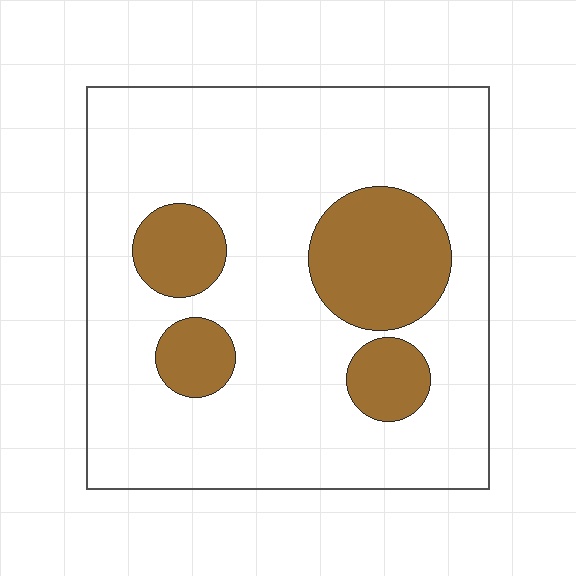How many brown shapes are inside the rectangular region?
4.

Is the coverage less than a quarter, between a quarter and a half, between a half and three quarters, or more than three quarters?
Less than a quarter.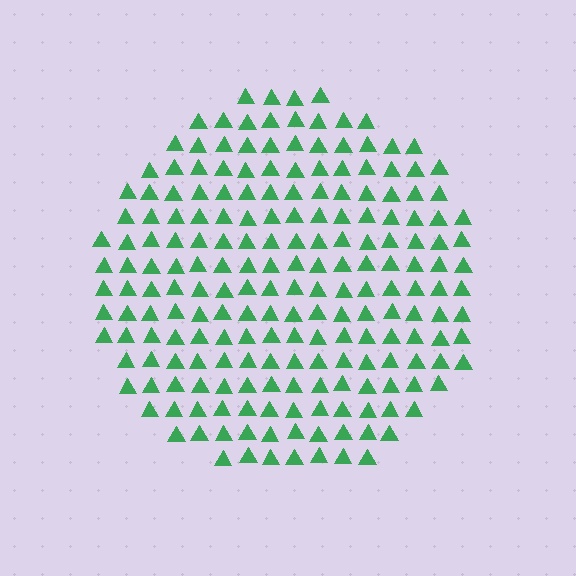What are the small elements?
The small elements are triangles.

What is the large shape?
The large shape is a circle.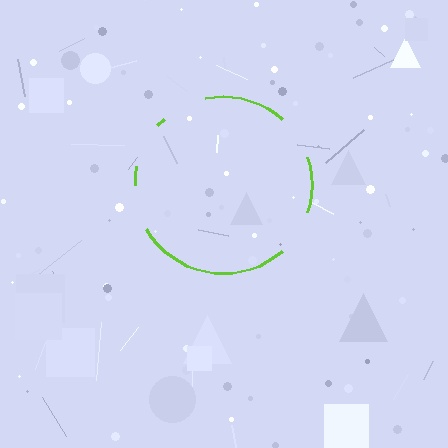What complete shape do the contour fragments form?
The contour fragments form a circle.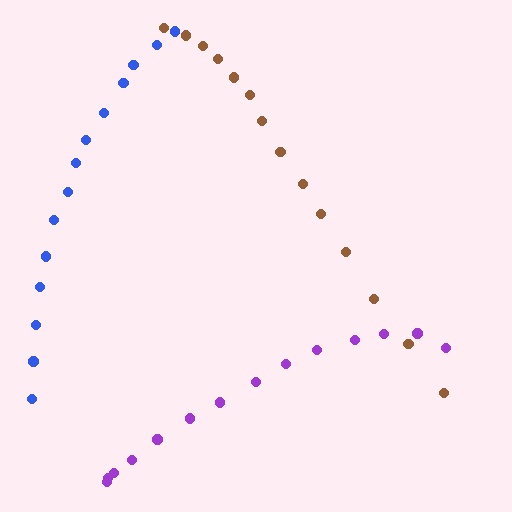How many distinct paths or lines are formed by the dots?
There are 3 distinct paths.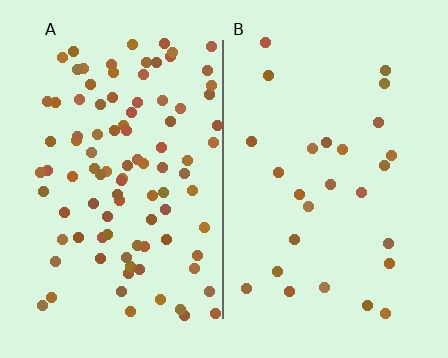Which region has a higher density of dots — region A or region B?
A (the left).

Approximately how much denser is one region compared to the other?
Approximately 3.6× — region A over region B.